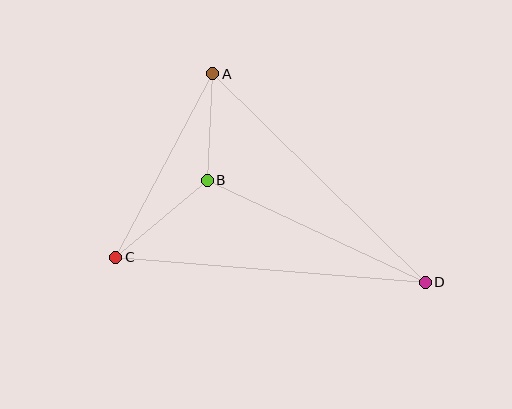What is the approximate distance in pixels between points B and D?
The distance between B and D is approximately 241 pixels.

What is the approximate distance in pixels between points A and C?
The distance between A and C is approximately 208 pixels.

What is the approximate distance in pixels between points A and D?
The distance between A and D is approximately 298 pixels.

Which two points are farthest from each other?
Points C and D are farthest from each other.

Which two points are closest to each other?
Points A and B are closest to each other.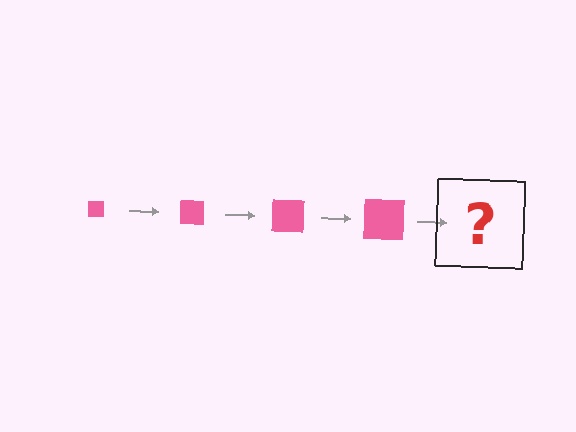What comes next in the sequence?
The next element should be a pink square, larger than the previous one.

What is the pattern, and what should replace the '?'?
The pattern is that the square gets progressively larger each step. The '?' should be a pink square, larger than the previous one.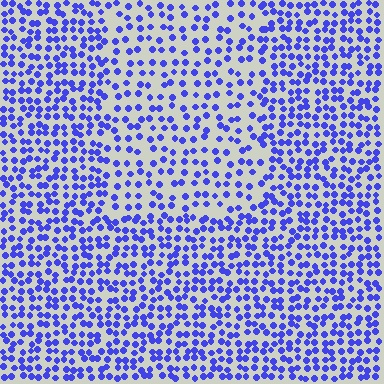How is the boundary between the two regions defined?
The boundary is defined by a change in element density (approximately 1.7x ratio). All elements are the same color, size, and shape.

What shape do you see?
I see a rectangle.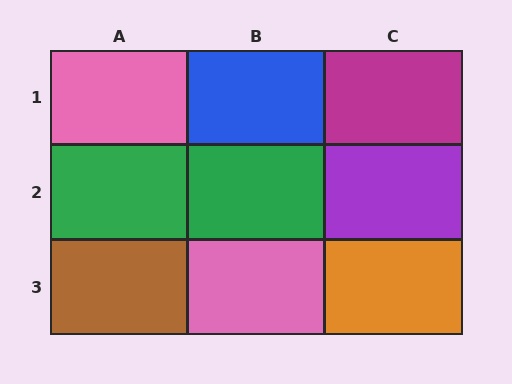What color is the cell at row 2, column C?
Purple.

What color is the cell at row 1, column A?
Pink.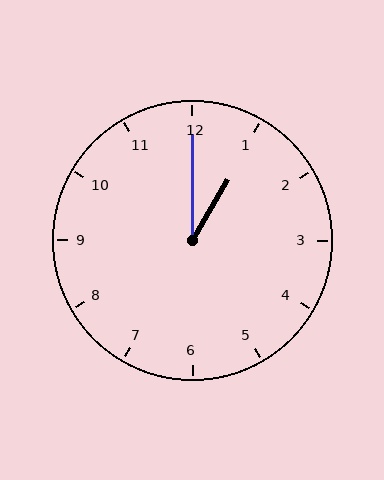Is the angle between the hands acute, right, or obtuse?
It is acute.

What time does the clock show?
1:00.